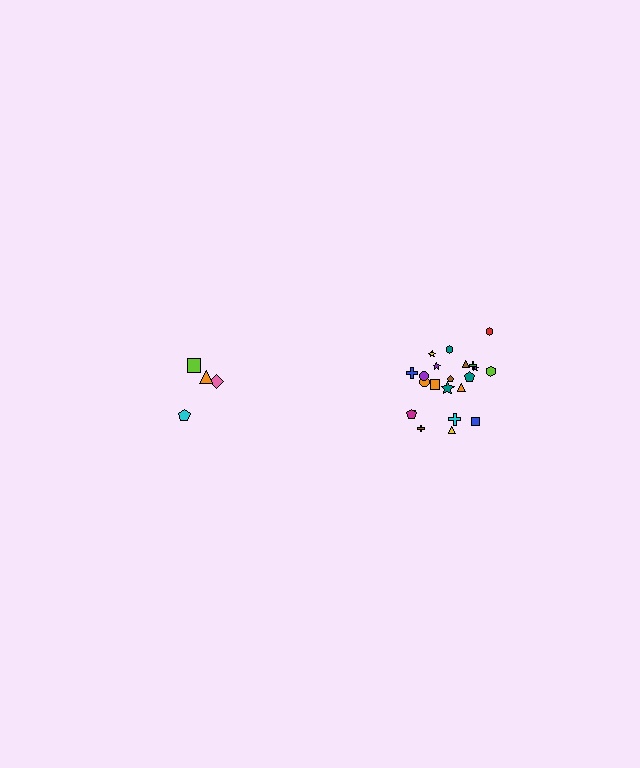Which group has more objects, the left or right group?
The right group.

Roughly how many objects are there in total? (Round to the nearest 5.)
Roughly 25 objects in total.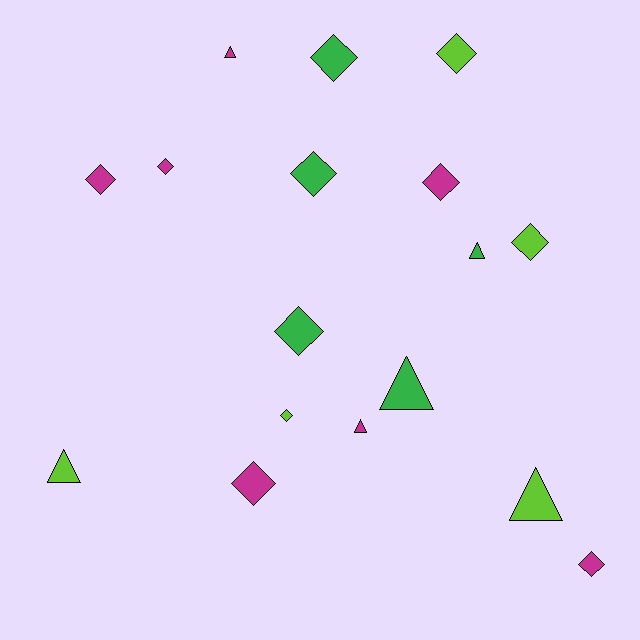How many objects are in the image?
There are 17 objects.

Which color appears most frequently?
Magenta, with 7 objects.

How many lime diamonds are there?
There are 3 lime diamonds.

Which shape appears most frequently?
Diamond, with 11 objects.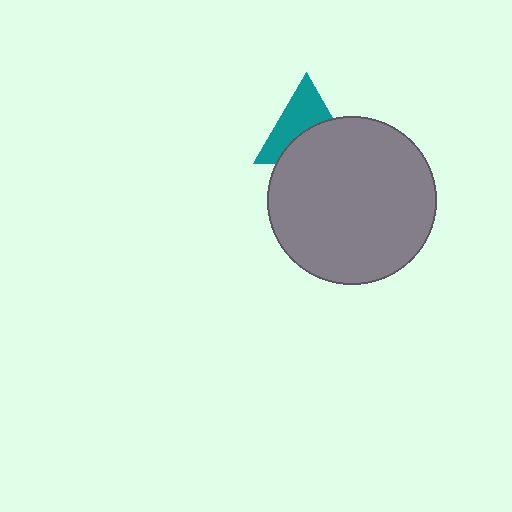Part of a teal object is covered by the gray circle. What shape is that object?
It is a triangle.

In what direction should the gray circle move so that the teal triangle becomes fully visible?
The gray circle should move down. That is the shortest direction to clear the overlap and leave the teal triangle fully visible.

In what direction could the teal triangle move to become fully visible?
The teal triangle could move up. That would shift it out from behind the gray circle entirely.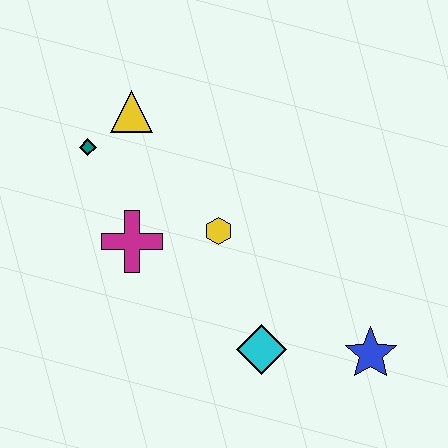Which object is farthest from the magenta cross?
The blue star is farthest from the magenta cross.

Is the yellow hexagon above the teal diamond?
No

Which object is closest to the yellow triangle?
The teal diamond is closest to the yellow triangle.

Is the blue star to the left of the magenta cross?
No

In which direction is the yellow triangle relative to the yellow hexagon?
The yellow triangle is above the yellow hexagon.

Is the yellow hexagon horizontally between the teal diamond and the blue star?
Yes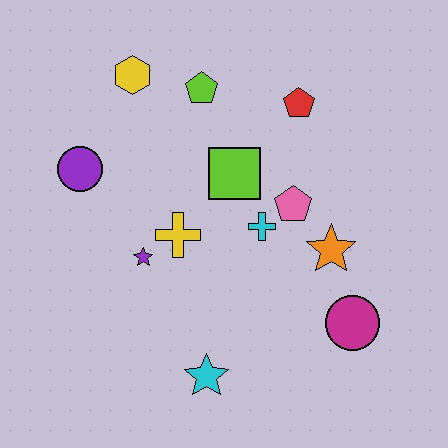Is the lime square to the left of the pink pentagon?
Yes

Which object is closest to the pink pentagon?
The cyan cross is closest to the pink pentagon.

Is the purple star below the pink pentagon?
Yes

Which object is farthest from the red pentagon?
The cyan star is farthest from the red pentagon.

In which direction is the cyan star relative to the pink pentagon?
The cyan star is below the pink pentagon.